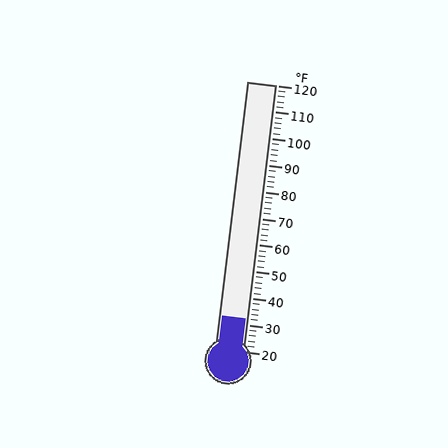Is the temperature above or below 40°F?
The temperature is below 40°F.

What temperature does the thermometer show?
The thermometer shows approximately 32°F.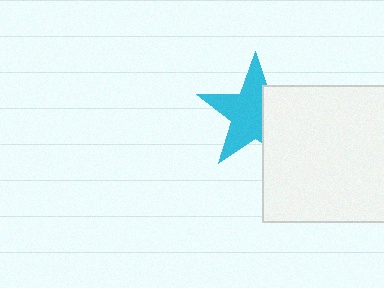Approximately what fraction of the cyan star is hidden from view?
Roughly 38% of the cyan star is hidden behind the white square.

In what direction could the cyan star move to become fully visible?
The cyan star could move left. That would shift it out from behind the white square entirely.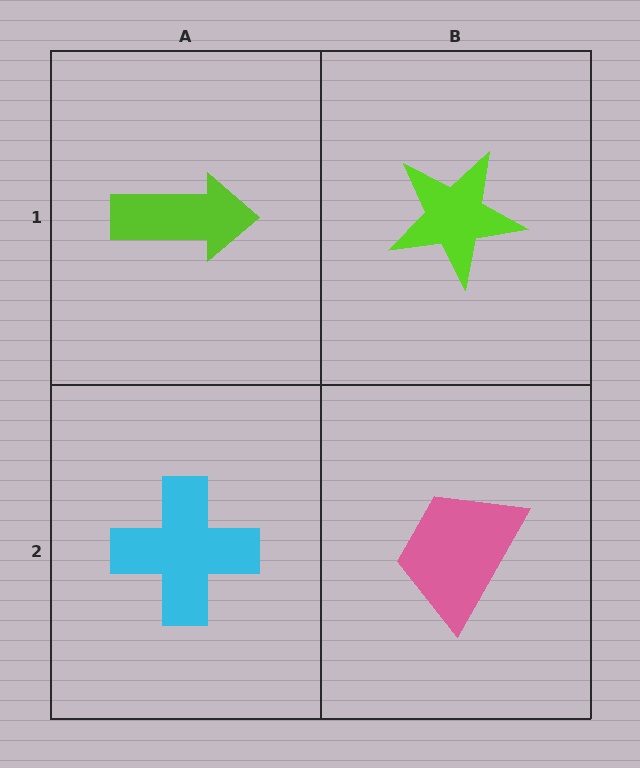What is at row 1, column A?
A lime arrow.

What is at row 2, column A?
A cyan cross.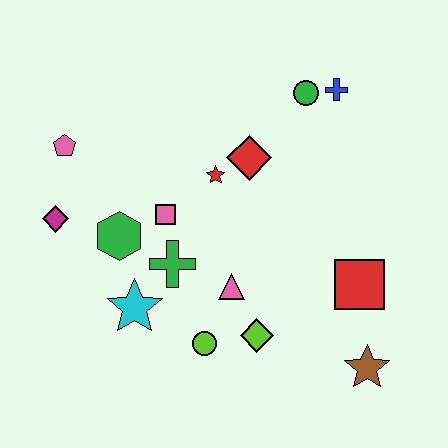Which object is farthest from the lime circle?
The blue cross is farthest from the lime circle.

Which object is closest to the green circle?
The blue cross is closest to the green circle.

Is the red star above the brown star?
Yes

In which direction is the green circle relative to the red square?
The green circle is above the red square.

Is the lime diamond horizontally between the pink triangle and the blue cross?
Yes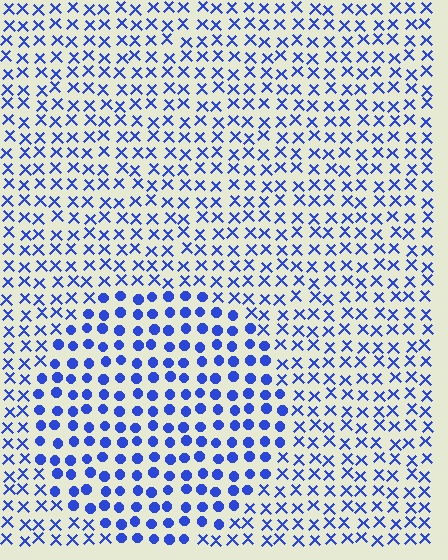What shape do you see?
I see a circle.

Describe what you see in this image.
The image is filled with small blue elements arranged in a uniform grid. A circle-shaped region contains circles, while the surrounding area contains X marks. The boundary is defined purely by the change in element shape.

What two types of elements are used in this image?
The image uses circles inside the circle region and X marks outside it.